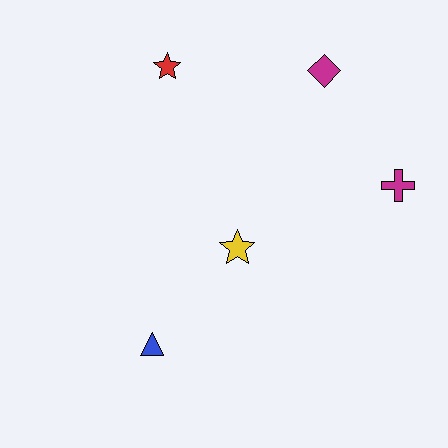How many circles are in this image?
There are no circles.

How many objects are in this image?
There are 5 objects.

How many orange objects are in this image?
There are no orange objects.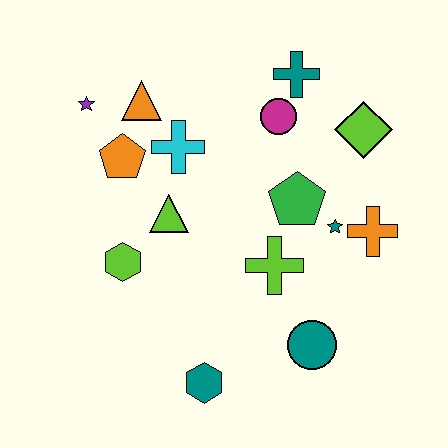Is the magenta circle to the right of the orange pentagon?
Yes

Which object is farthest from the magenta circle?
The teal hexagon is farthest from the magenta circle.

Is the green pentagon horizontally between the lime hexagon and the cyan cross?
No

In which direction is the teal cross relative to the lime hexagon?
The teal cross is above the lime hexagon.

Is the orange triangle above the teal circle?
Yes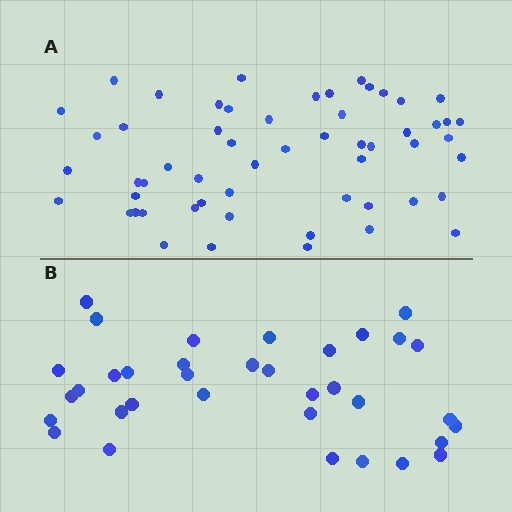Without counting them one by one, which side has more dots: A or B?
Region A (the top region) has more dots.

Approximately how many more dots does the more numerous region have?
Region A has approximately 20 more dots than region B.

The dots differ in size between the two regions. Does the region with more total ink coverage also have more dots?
No. Region B has more total ink coverage because its dots are larger, but region A actually contains more individual dots. Total area can be misleading — the number of items is what matters here.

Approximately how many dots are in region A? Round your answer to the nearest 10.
About 60 dots. (The exact count is 56, which rounds to 60.)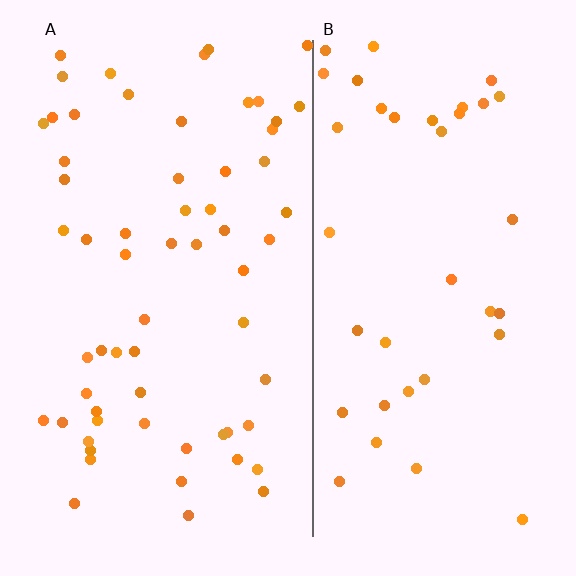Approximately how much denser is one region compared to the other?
Approximately 1.6× — region A over region B.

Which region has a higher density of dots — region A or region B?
A (the left).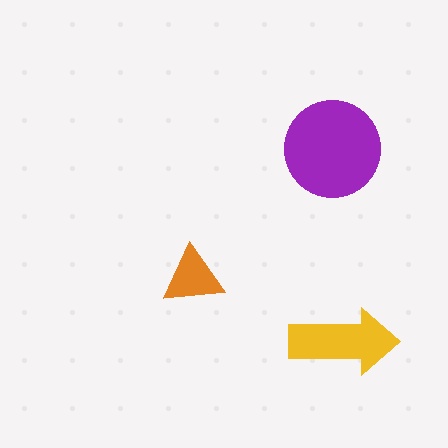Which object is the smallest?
The orange triangle.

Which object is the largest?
The purple circle.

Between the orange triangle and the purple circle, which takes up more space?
The purple circle.